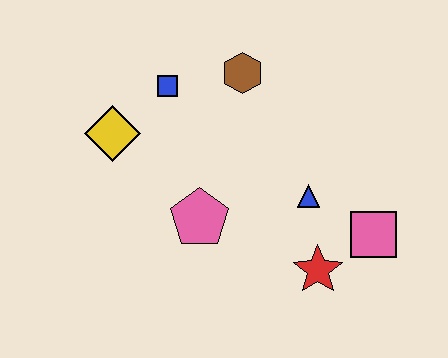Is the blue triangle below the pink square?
No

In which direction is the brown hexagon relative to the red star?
The brown hexagon is above the red star.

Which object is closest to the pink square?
The red star is closest to the pink square.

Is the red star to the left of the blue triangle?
No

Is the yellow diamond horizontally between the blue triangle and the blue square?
No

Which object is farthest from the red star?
The yellow diamond is farthest from the red star.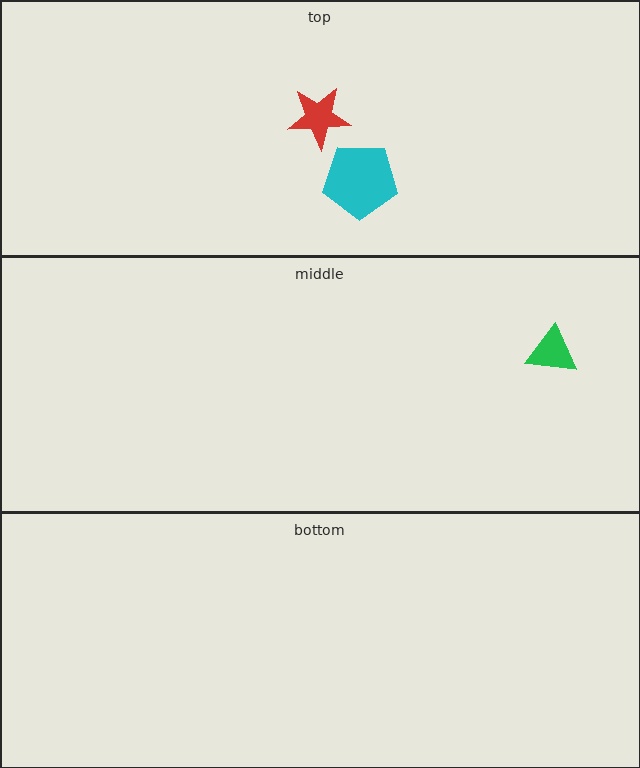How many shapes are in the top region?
2.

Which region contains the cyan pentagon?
The top region.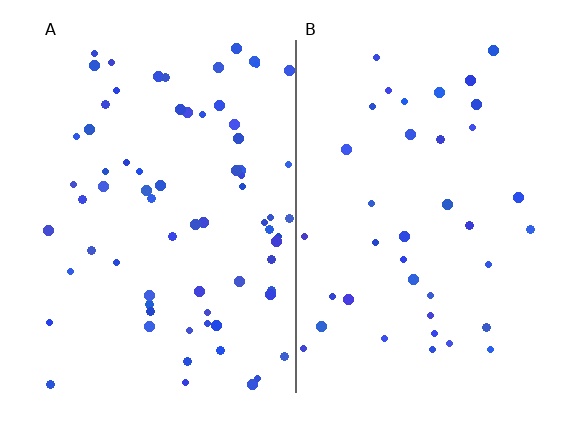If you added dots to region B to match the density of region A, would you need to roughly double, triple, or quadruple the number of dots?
Approximately double.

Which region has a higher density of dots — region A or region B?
A (the left).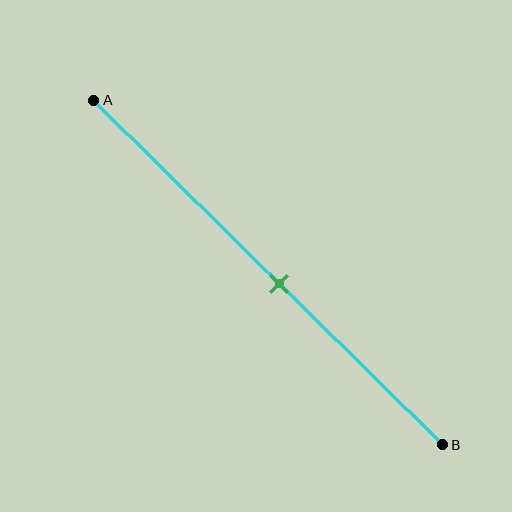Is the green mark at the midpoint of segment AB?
No, the mark is at about 55% from A, not at the 50% midpoint.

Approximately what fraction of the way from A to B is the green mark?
The green mark is approximately 55% of the way from A to B.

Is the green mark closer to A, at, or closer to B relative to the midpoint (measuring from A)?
The green mark is closer to point B than the midpoint of segment AB.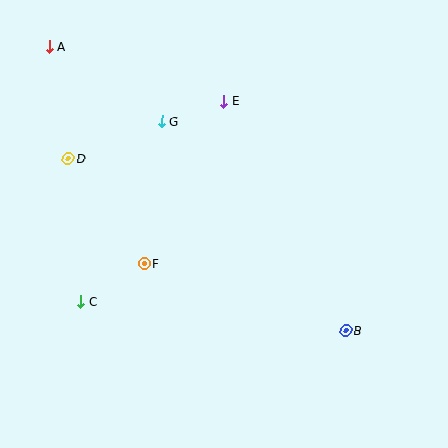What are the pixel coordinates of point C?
Point C is at (81, 302).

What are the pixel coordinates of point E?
Point E is at (224, 101).